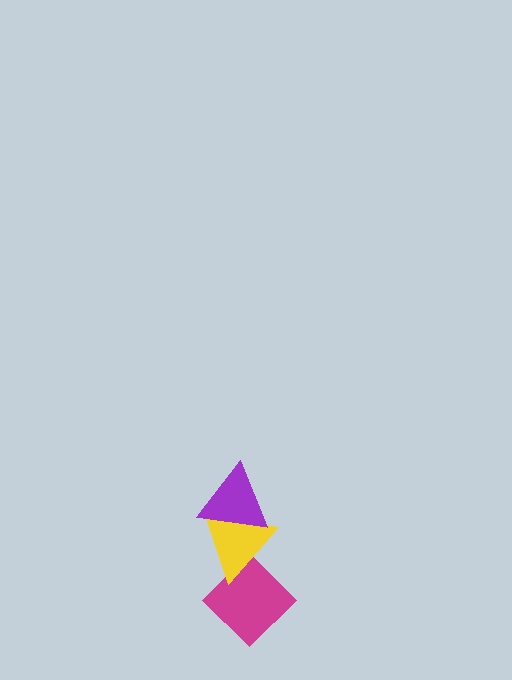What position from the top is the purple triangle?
The purple triangle is 1st from the top.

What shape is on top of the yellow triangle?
The purple triangle is on top of the yellow triangle.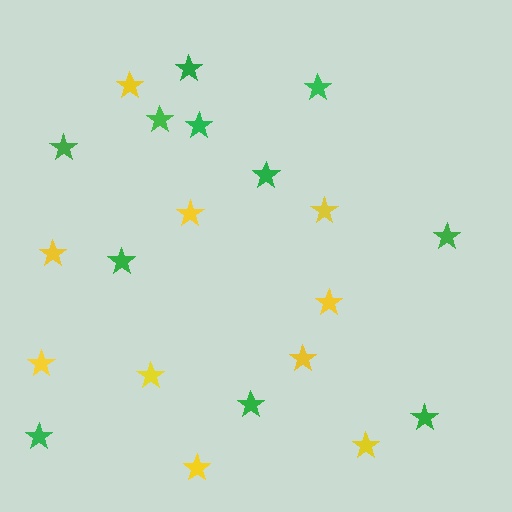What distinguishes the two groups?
There are 2 groups: one group of green stars (11) and one group of yellow stars (10).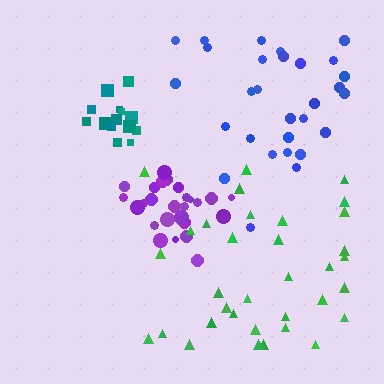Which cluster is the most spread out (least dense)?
Green.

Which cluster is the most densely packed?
Purple.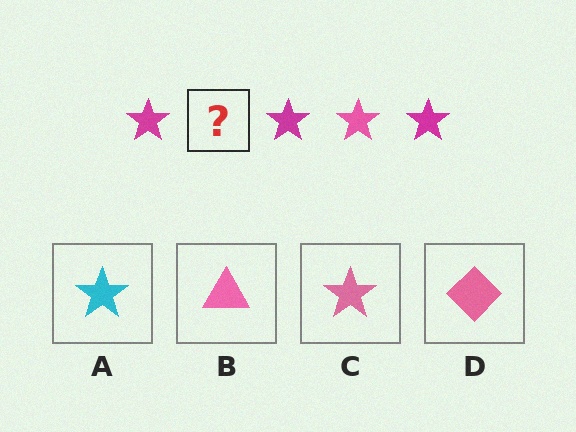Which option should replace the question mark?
Option C.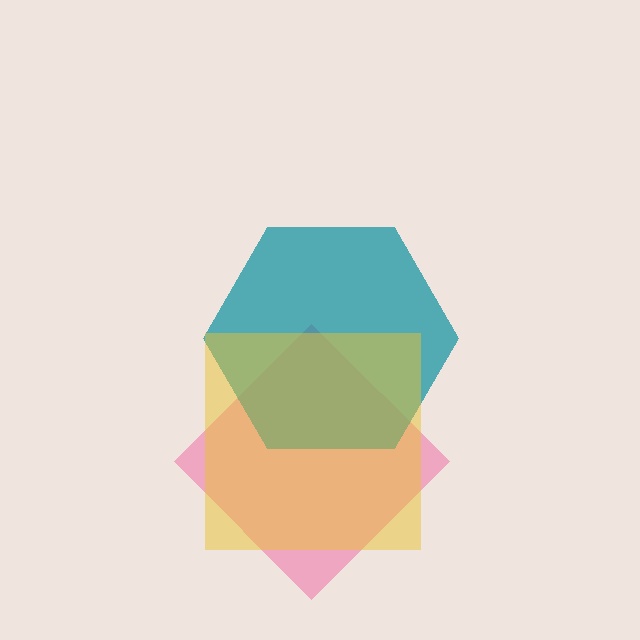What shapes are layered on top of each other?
The layered shapes are: a pink diamond, a teal hexagon, a yellow square.